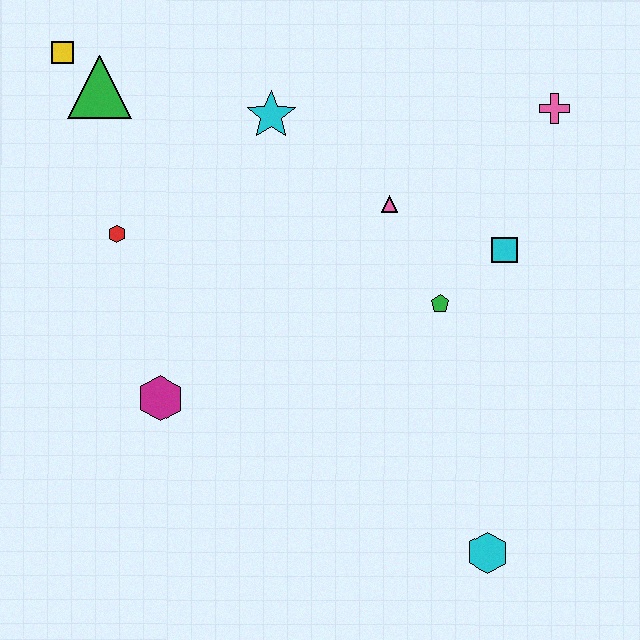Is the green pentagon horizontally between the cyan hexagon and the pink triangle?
Yes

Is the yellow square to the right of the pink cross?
No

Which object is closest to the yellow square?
The green triangle is closest to the yellow square.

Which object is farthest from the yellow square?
The cyan hexagon is farthest from the yellow square.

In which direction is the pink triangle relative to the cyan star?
The pink triangle is to the right of the cyan star.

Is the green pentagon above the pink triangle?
No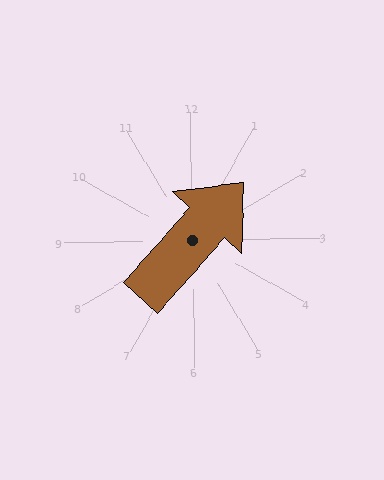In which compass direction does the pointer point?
Northeast.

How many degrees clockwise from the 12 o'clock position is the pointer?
Approximately 43 degrees.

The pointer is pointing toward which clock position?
Roughly 1 o'clock.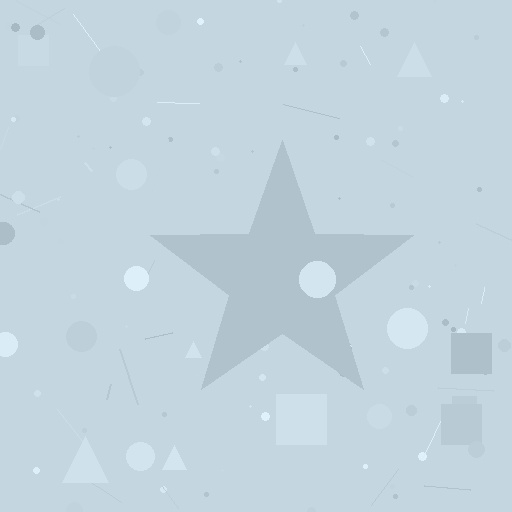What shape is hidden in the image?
A star is hidden in the image.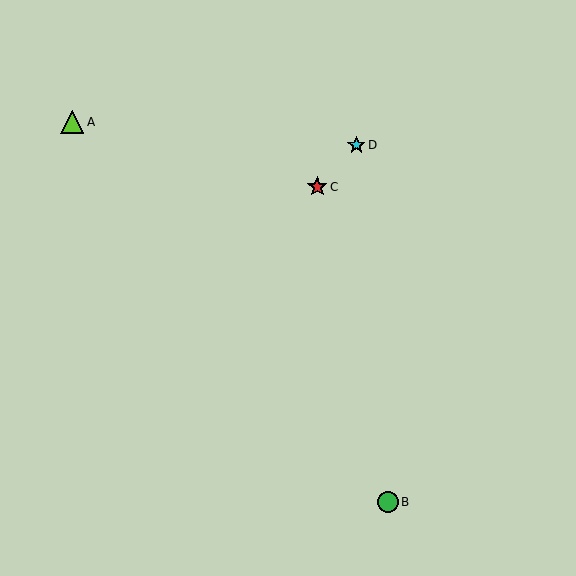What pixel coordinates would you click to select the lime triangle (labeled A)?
Click at (72, 122) to select the lime triangle A.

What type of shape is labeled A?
Shape A is a lime triangle.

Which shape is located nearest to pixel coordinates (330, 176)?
The red star (labeled C) at (317, 187) is nearest to that location.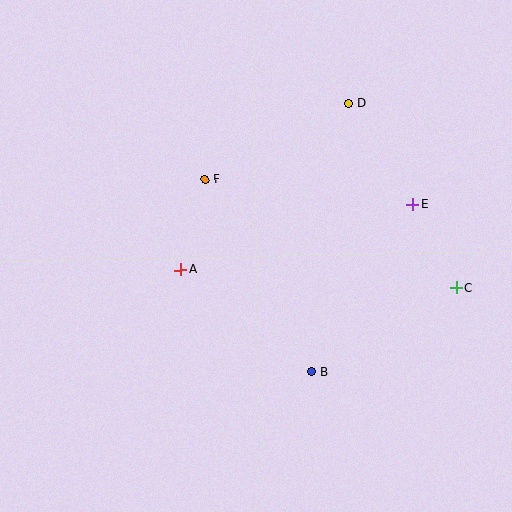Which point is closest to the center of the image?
Point A at (181, 270) is closest to the center.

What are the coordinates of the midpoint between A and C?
The midpoint between A and C is at (319, 279).